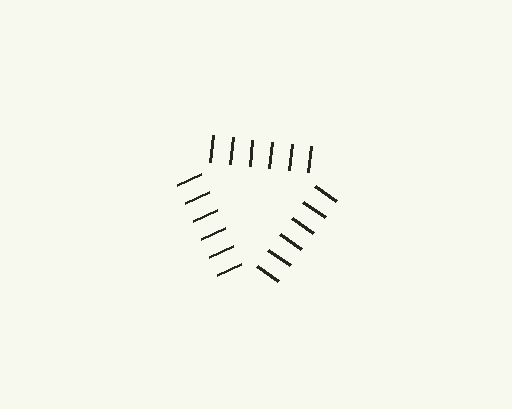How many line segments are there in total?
18 — 6 along each of the 3 edges.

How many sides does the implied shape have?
3 sides — the line-ends trace a triangle.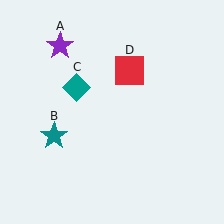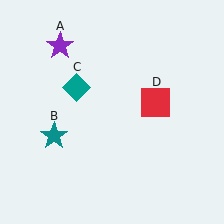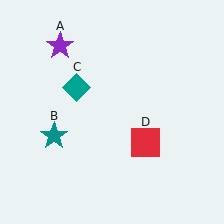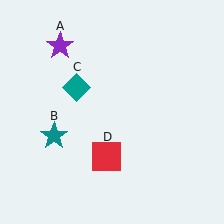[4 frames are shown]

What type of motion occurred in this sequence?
The red square (object D) rotated clockwise around the center of the scene.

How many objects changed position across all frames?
1 object changed position: red square (object D).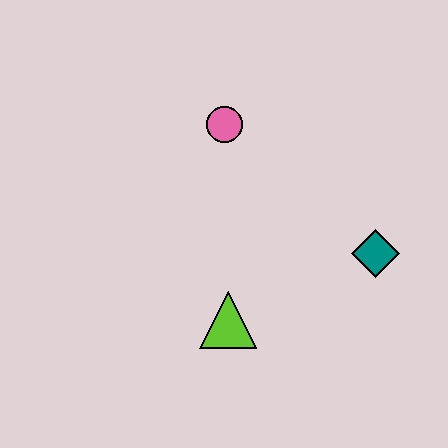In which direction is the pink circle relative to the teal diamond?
The pink circle is to the left of the teal diamond.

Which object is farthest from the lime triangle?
The pink circle is farthest from the lime triangle.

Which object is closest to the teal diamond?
The lime triangle is closest to the teal diamond.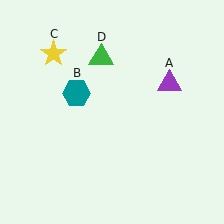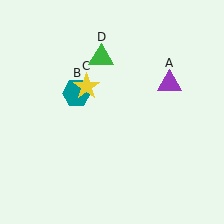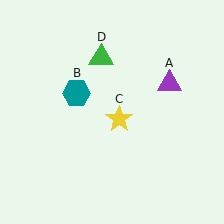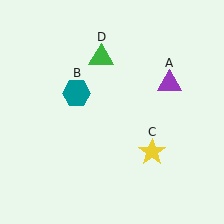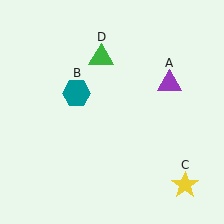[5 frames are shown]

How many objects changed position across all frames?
1 object changed position: yellow star (object C).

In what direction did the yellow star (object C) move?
The yellow star (object C) moved down and to the right.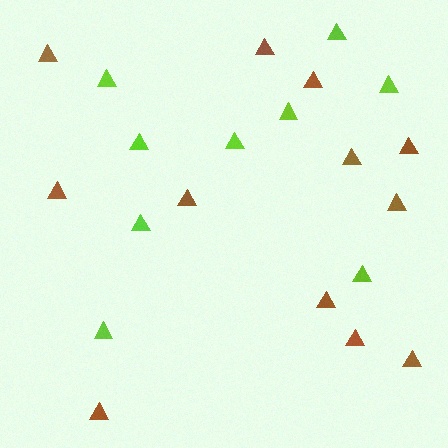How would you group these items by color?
There are 2 groups: one group of lime triangles (9) and one group of brown triangles (12).